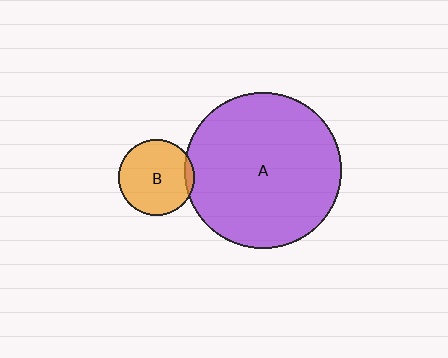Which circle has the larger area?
Circle A (purple).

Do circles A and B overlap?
Yes.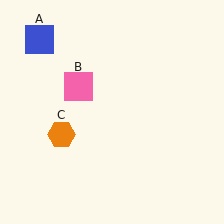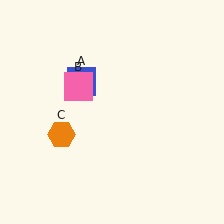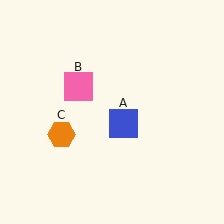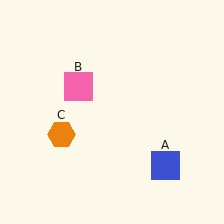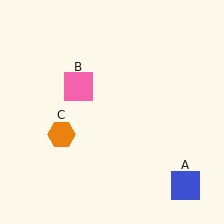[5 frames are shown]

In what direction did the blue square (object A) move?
The blue square (object A) moved down and to the right.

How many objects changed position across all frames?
1 object changed position: blue square (object A).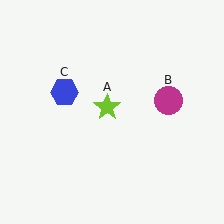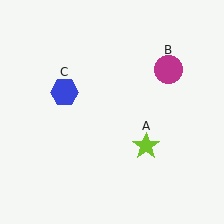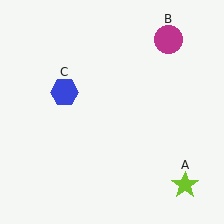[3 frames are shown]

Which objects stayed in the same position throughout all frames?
Blue hexagon (object C) remained stationary.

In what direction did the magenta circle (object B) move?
The magenta circle (object B) moved up.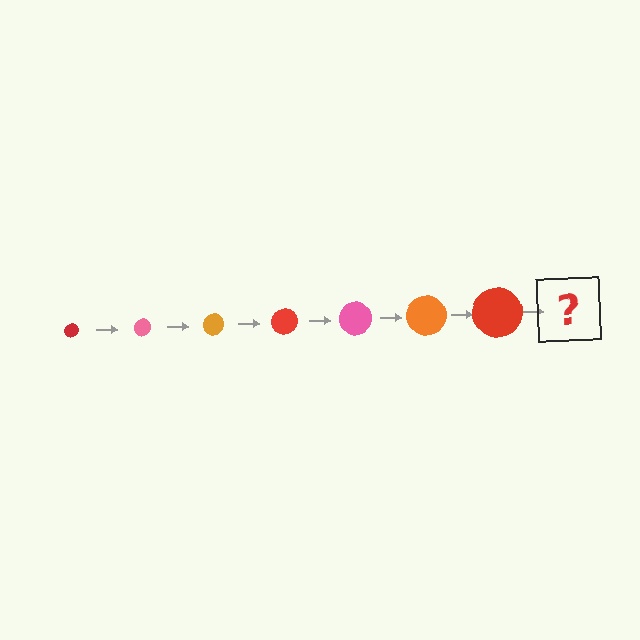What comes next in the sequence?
The next element should be a pink circle, larger than the previous one.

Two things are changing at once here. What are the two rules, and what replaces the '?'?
The two rules are that the circle grows larger each step and the color cycles through red, pink, and orange. The '?' should be a pink circle, larger than the previous one.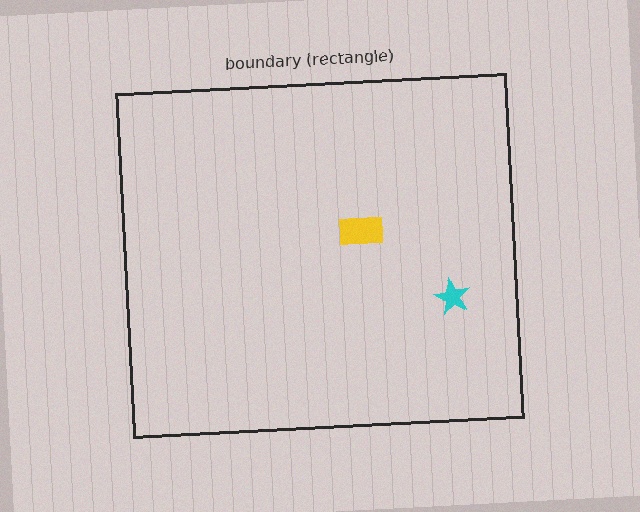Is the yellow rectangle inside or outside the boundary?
Inside.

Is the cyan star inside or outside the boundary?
Inside.